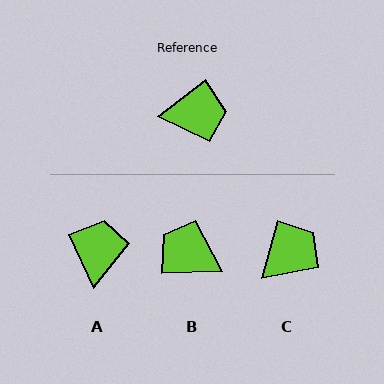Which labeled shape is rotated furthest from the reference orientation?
B, about 143 degrees away.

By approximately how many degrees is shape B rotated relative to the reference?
Approximately 143 degrees counter-clockwise.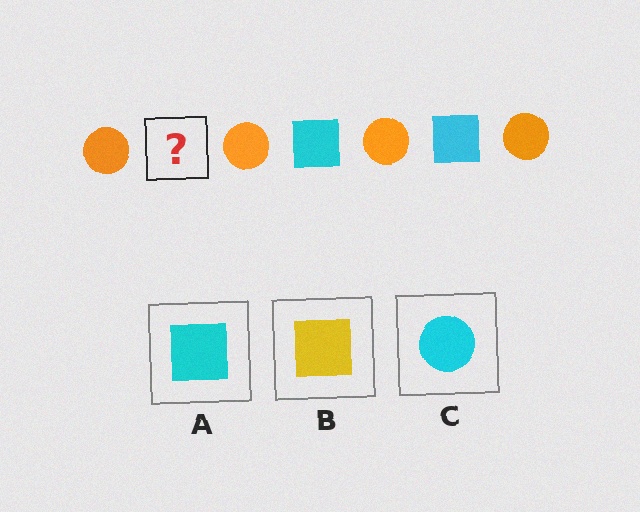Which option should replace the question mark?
Option A.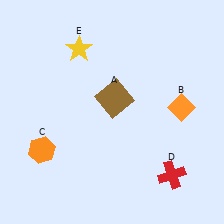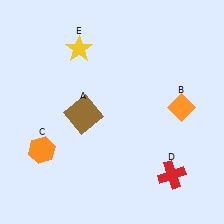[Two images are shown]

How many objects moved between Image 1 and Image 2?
1 object moved between the two images.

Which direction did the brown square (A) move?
The brown square (A) moved left.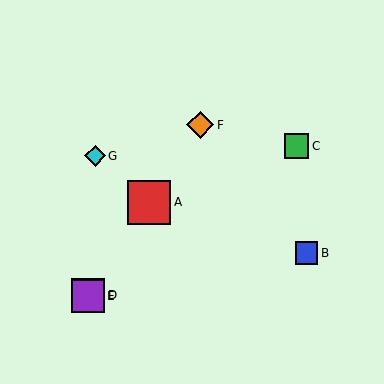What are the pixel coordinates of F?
Object F is at (200, 125).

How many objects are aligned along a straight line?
4 objects (A, D, E, F) are aligned along a straight line.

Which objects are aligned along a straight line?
Objects A, D, E, F are aligned along a straight line.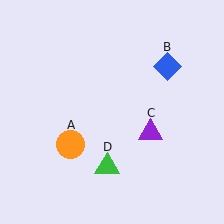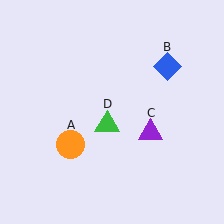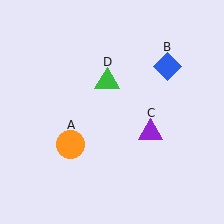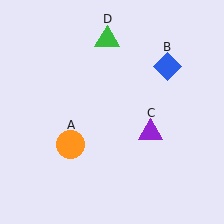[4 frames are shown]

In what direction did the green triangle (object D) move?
The green triangle (object D) moved up.